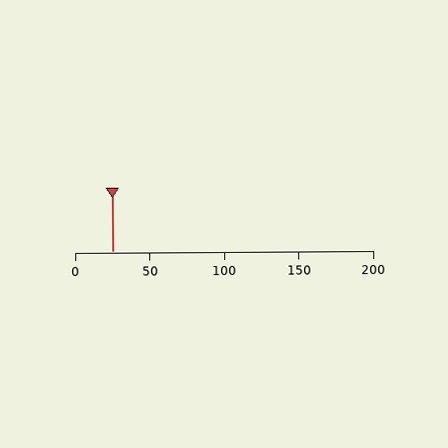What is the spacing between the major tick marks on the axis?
The major ticks are spaced 50 apart.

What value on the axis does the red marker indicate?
The marker indicates approximately 25.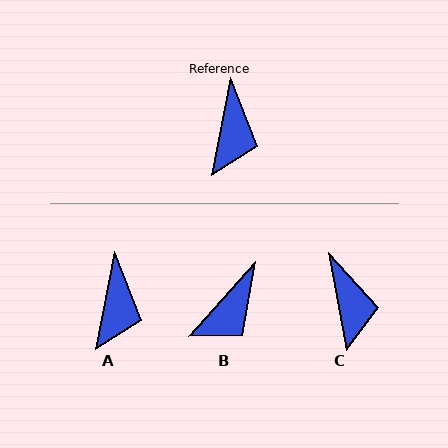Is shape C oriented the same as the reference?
No, it is off by about 22 degrees.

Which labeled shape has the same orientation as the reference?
A.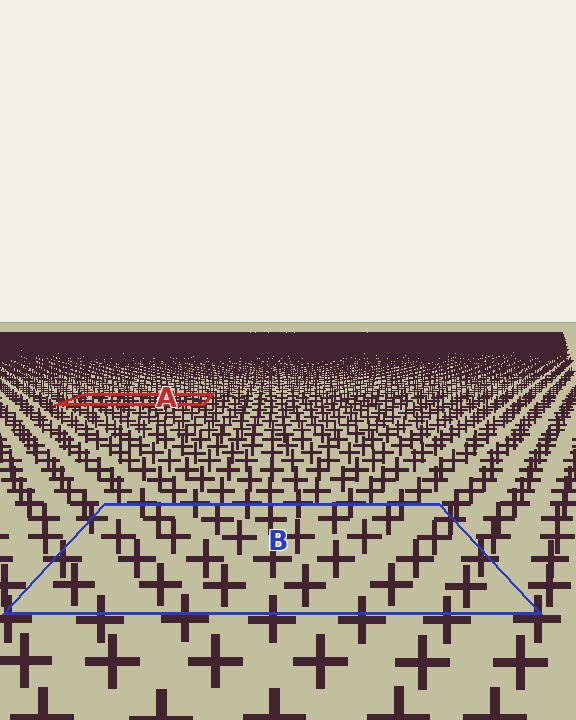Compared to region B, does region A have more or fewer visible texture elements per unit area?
Region A has more texture elements per unit area — they are packed more densely because it is farther away.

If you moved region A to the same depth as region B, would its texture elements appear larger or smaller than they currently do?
They would appear larger. At a closer depth, the same texture elements are projected at a bigger on-screen size.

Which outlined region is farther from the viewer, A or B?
Region A is farther from the viewer — the texture elements inside it appear smaller and more densely packed.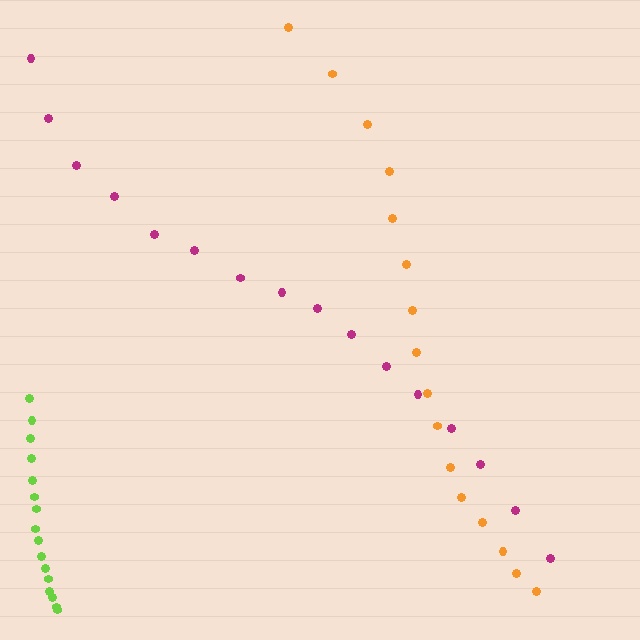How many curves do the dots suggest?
There are 3 distinct paths.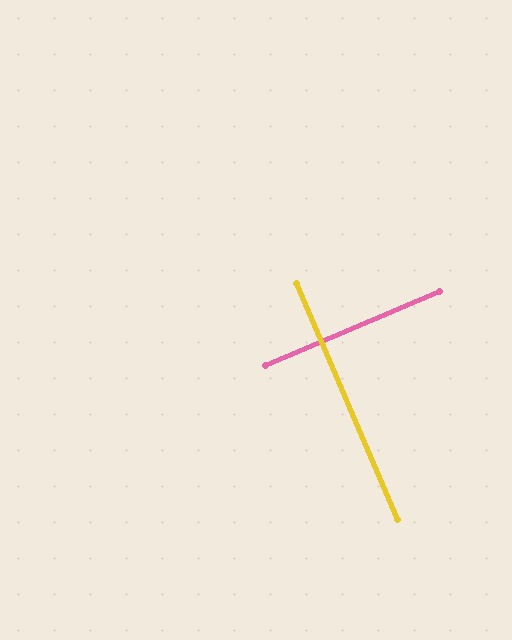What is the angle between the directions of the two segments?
Approximately 90 degrees.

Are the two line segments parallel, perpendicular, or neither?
Perpendicular — they meet at approximately 90°.